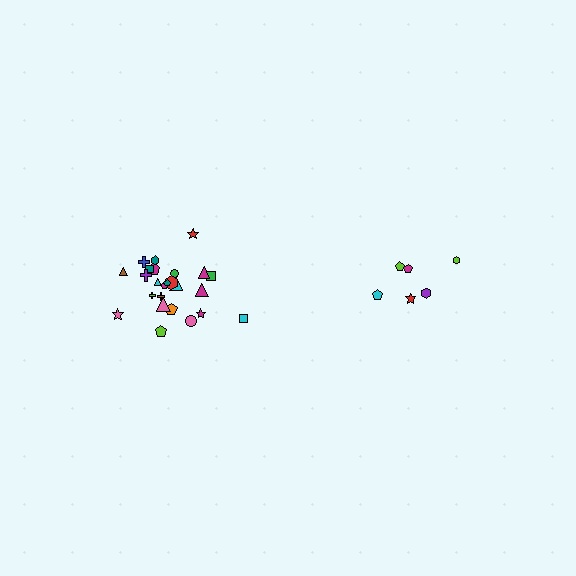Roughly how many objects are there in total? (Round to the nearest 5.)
Roughly 30 objects in total.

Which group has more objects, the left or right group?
The left group.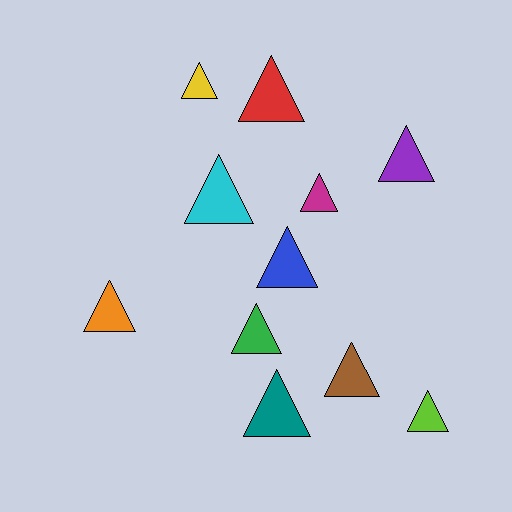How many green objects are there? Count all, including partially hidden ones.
There is 1 green object.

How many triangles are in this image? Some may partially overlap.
There are 11 triangles.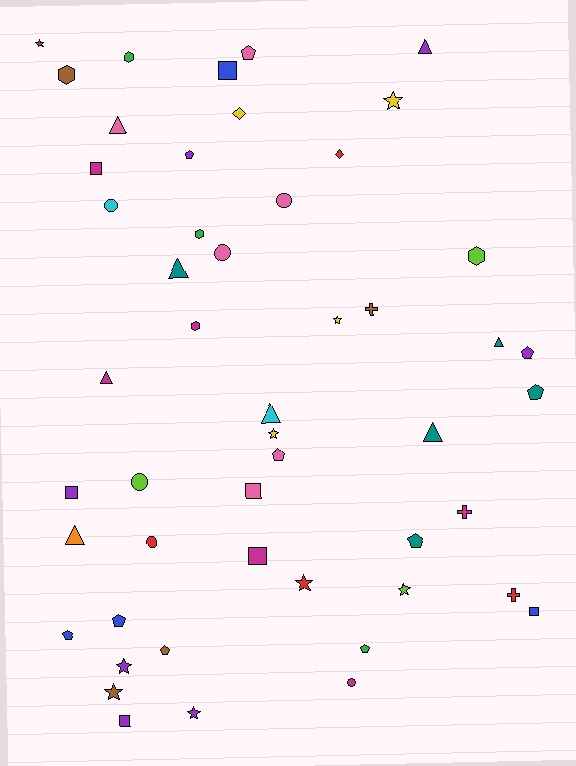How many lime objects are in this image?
There are 3 lime objects.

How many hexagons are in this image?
There are 5 hexagons.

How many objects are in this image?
There are 50 objects.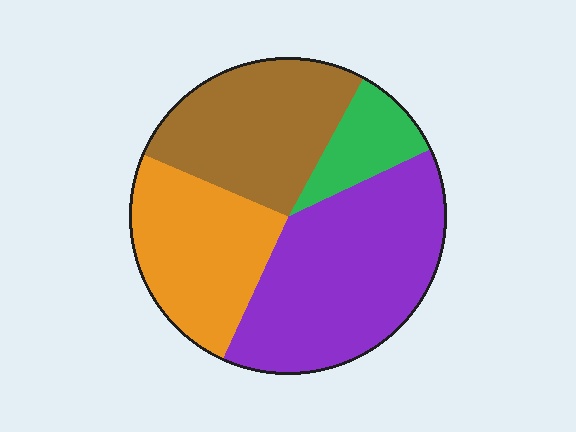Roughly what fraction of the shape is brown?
Brown covers about 25% of the shape.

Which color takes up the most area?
Purple, at roughly 40%.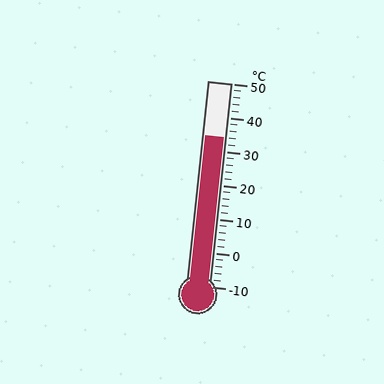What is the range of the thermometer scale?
The thermometer scale ranges from -10°C to 50°C.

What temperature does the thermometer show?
The thermometer shows approximately 34°C.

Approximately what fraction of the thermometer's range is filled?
The thermometer is filled to approximately 75% of its range.